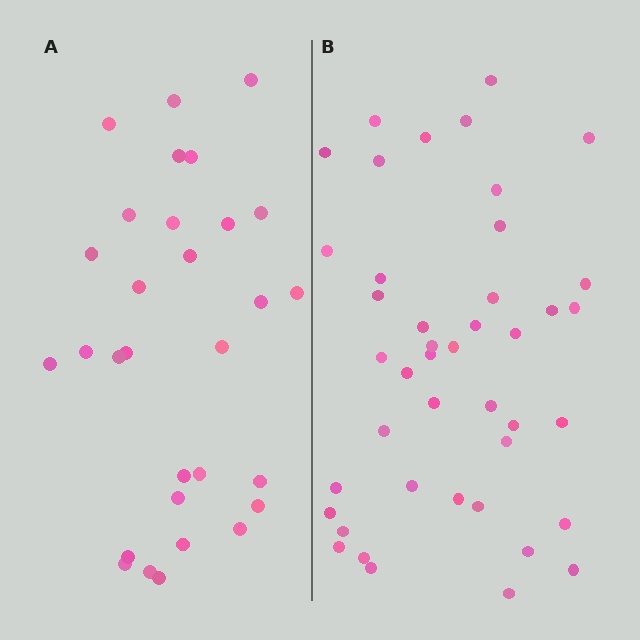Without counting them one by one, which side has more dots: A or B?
Region B (the right region) has more dots.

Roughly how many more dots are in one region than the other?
Region B has approximately 15 more dots than region A.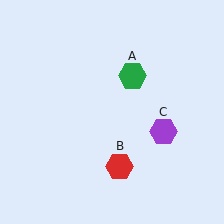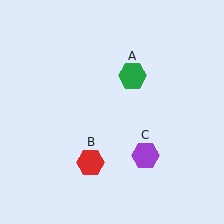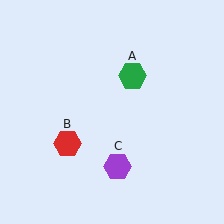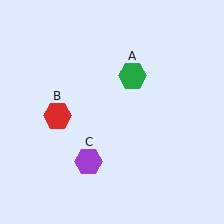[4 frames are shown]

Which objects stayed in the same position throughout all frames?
Green hexagon (object A) remained stationary.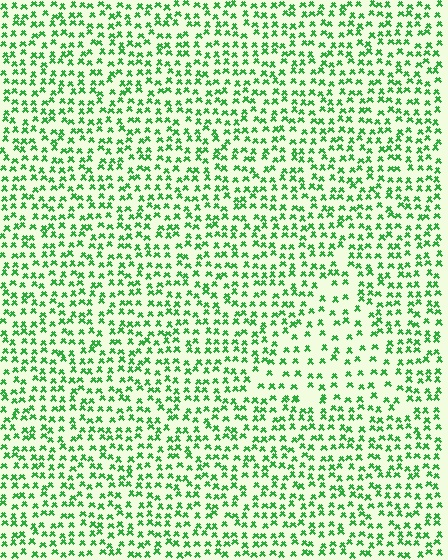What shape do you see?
I see a triangle.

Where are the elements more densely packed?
The elements are more densely packed outside the triangle boundary.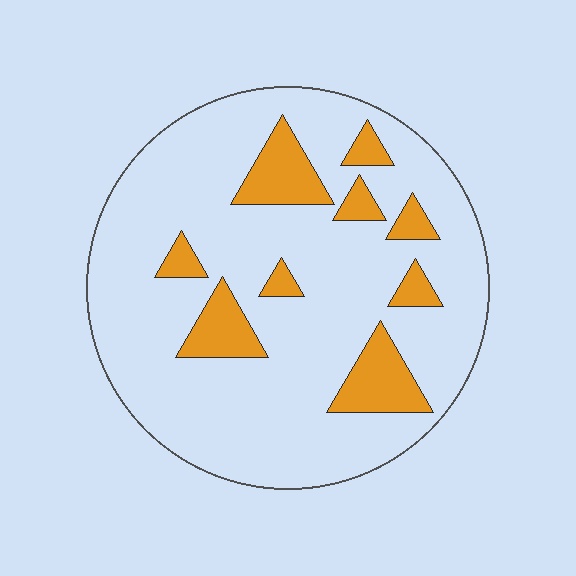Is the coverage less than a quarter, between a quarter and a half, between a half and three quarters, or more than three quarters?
Less than a quarter.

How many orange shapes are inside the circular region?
9.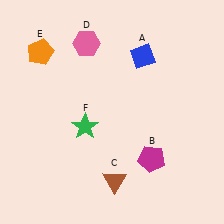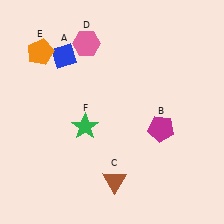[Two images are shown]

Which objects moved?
The objects that moved are: the blue diamond (A), the magenta pentagon (B).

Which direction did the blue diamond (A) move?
The blue diamond (A) moved left.